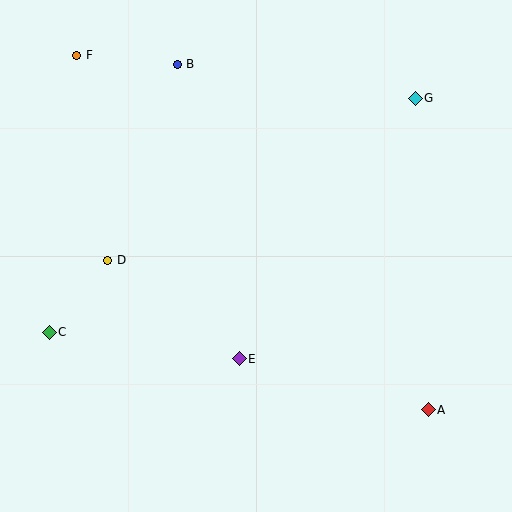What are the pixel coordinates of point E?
Point E is at (239, 359).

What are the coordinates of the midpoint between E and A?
The midpoint between E and A is at (334, 384).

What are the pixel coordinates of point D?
Point D is at (108, 260).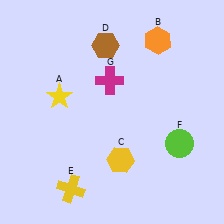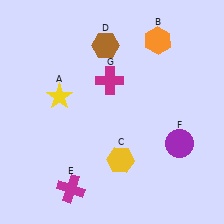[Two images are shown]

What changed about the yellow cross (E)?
In Image 1, E is yellow. In Image 2, it changed to magenta.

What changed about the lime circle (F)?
In Image 1, F is lime. In Image 2, it changed to purple.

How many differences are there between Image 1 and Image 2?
There are 2 differences between the two images.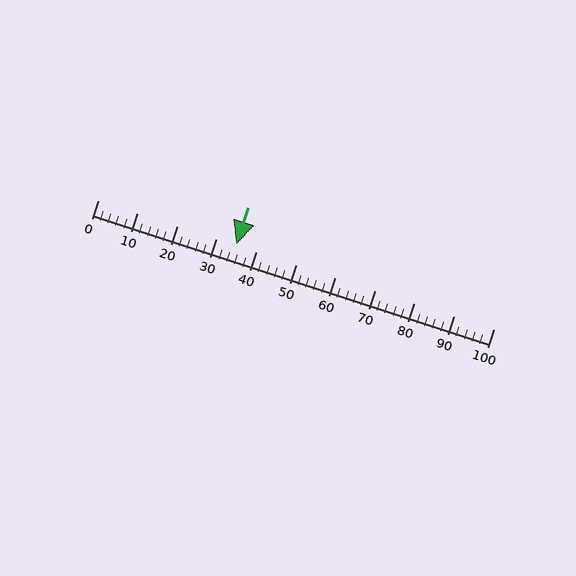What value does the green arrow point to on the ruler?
The green arrow points to approximately 35.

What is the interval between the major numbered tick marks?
The major tick marks are spaced 10 units apart.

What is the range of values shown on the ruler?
The ruler shows values from 0 to 100.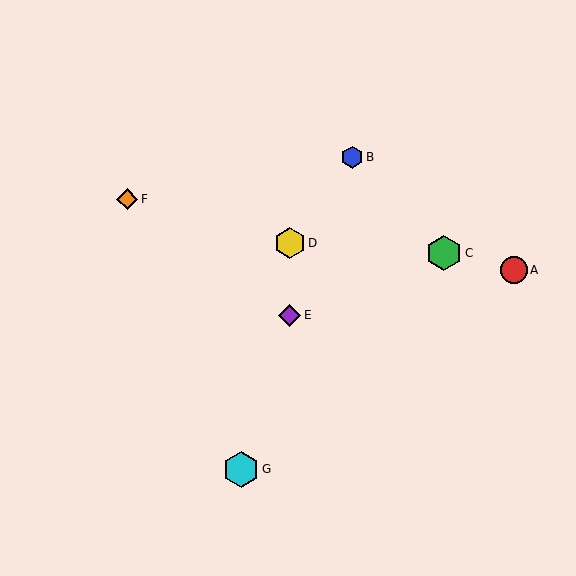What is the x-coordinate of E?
Object E is at x≈290.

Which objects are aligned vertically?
Objects D, E are aligned vertically.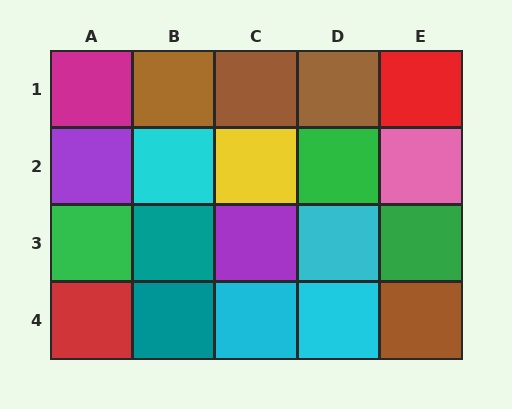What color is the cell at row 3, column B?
Teal.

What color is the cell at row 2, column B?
Cyan.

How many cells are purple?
2 cells are purple.